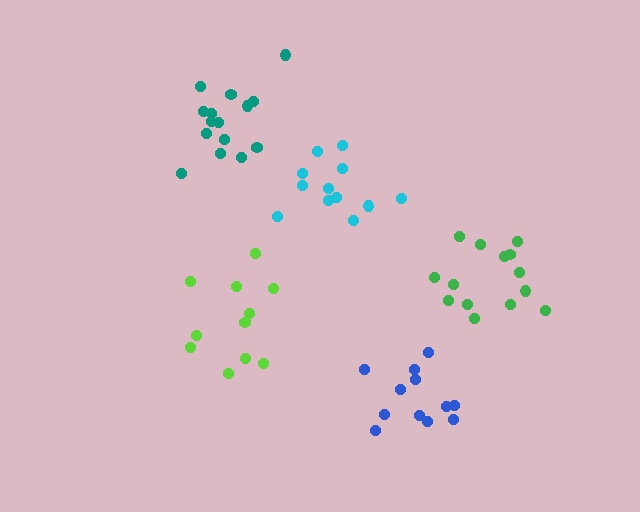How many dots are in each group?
Group 1: 15 dots, Group 2: 12 dots, Group 3: 11 dots, Group 4: 12 dots, Group 5: 14 dots (64 total).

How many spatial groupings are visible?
There are 5 spatial groupings.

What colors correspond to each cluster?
The clusters are colored: teal, blue, lime, cyan, green.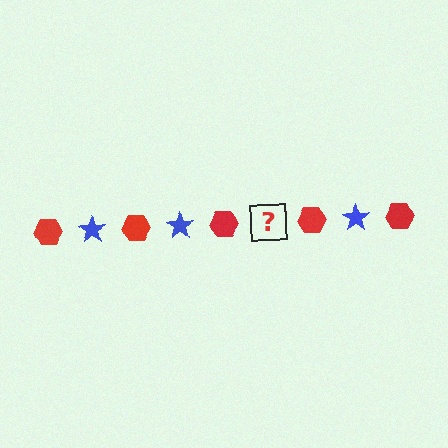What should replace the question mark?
The question mark should be replaced with a blue star.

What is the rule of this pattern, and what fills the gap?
The rule is that the pattern alternates between red hexagon and blue star. The gap should be filled with a blue star.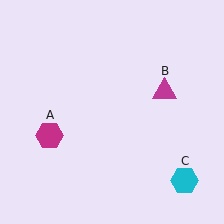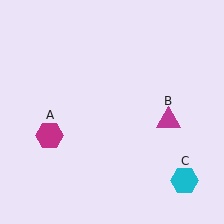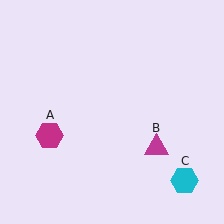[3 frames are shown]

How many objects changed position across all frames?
1 object changed position: magenta triangle (object B).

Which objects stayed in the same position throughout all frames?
Magenta hexagon (object A) and cyan hexagon (object C) remained stationary.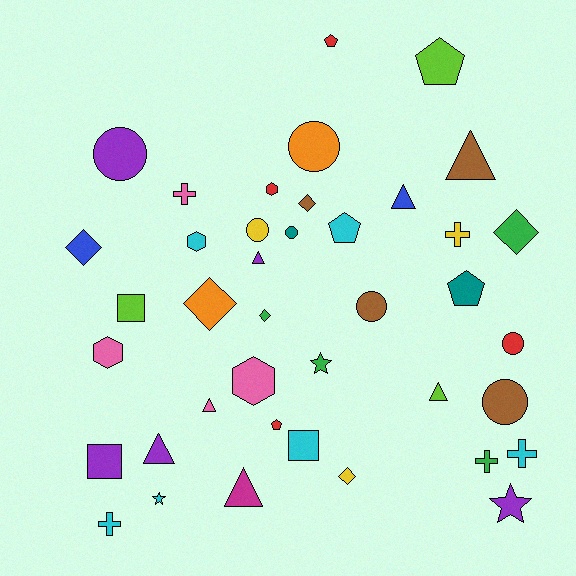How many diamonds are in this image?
There are 6 diamonds.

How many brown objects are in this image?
There are 4 brown objects.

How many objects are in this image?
There are 40 objects.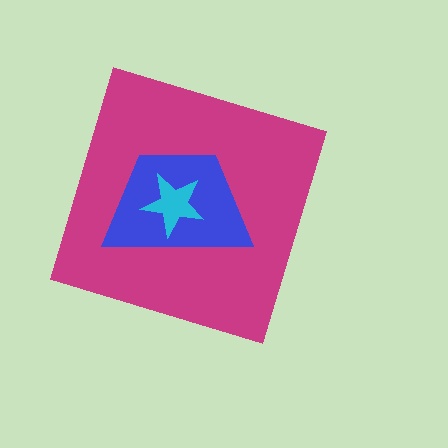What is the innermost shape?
The cyan star.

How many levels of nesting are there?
3.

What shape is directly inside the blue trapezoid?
The cyan star.